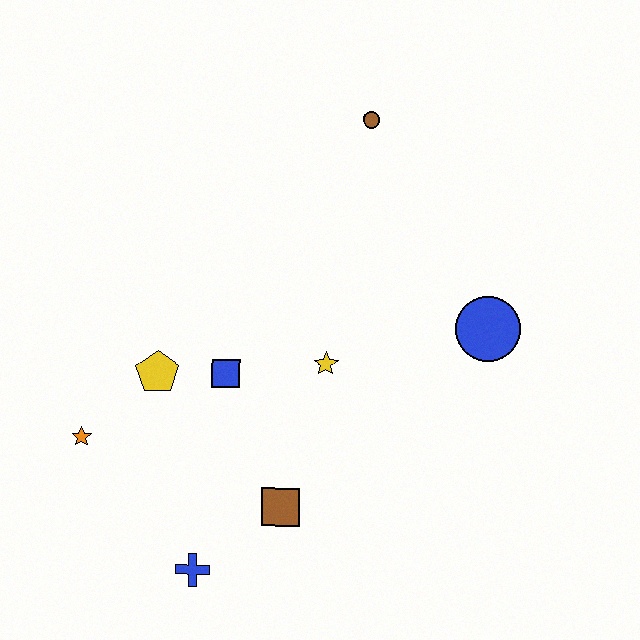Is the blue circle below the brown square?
No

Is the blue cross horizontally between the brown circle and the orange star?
Yes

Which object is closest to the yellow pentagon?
The blue square is closest to the yellow pentagon.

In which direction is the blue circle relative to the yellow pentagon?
The blue circle is to the right of the yellow pentagon.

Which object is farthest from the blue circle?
The orange star is farthest from the blue circle.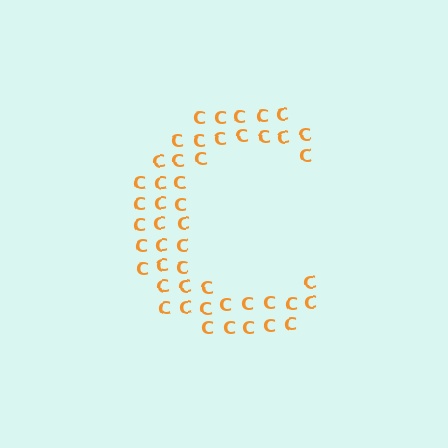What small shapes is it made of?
It is made of small letter C's.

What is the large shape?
The large shape is the letter C.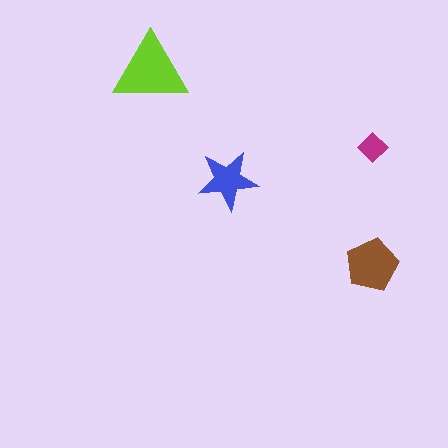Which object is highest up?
The lime triangle is topmost.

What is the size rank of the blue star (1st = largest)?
3rd.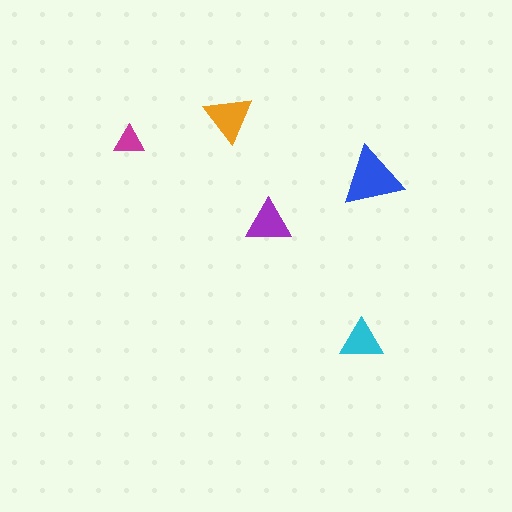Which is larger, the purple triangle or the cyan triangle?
The purple one.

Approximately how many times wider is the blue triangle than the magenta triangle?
About 2 times wider.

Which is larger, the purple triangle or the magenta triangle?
The purple one.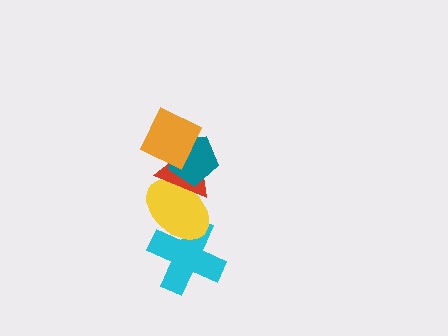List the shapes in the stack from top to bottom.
From top to bottom: the orange square, the teal pentagon, the red triangle, the yellow ellipse, the cyan cross.